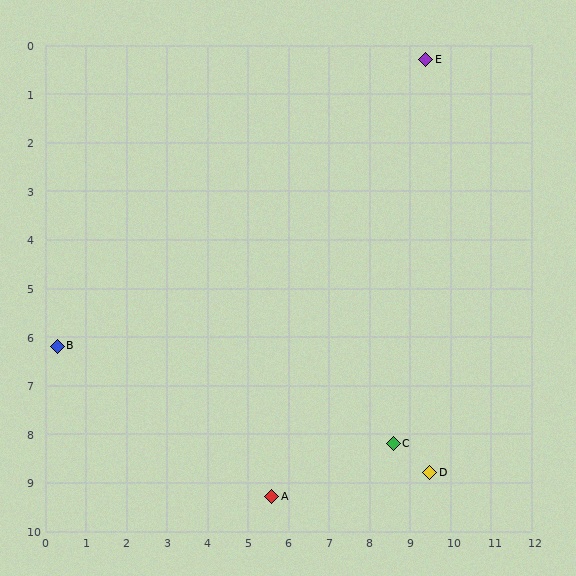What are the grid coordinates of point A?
Point A is at approximately (5.6, 9.3).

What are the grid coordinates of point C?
Point C is at approximately (8.6, 8.2).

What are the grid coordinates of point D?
Point D is at approximately (9.5, 8.8).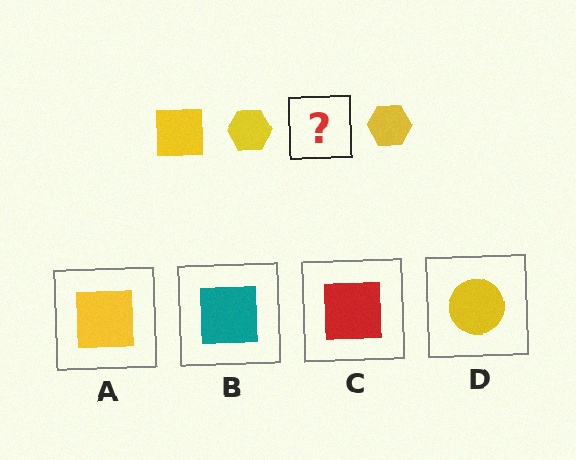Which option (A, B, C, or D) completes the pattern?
A.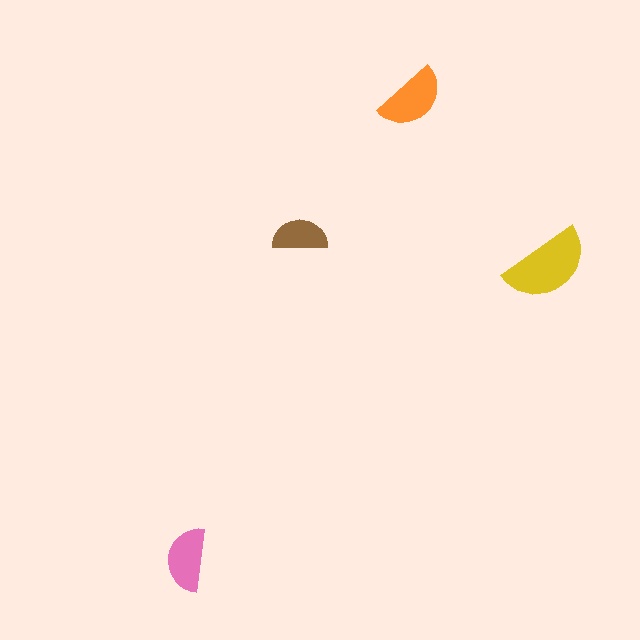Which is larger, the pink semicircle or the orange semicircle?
The orange one.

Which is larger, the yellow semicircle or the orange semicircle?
The yellow one.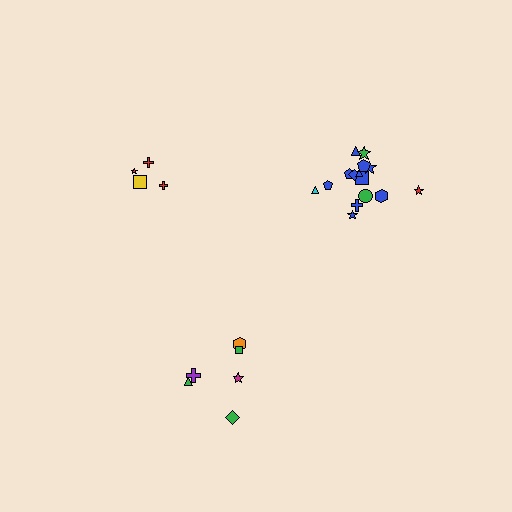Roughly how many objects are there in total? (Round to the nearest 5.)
Roughly 25 objects in total.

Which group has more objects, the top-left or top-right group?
The top-right group.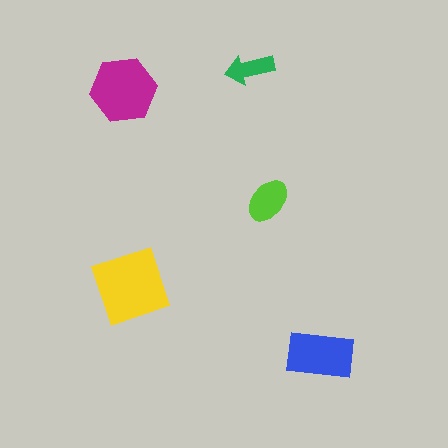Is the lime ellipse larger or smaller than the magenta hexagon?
Smaller.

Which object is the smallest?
The green arrow.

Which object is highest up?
The green arrow is topmost.